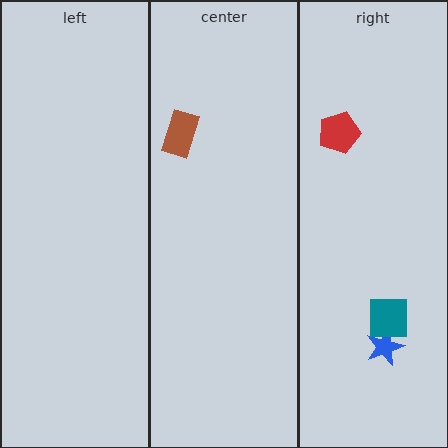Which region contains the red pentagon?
The right region.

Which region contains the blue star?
The right region.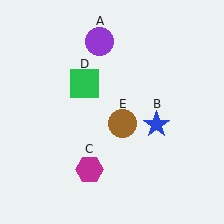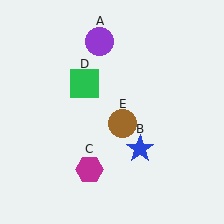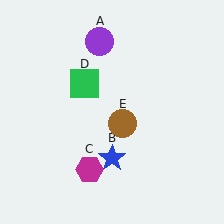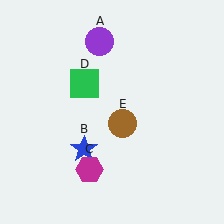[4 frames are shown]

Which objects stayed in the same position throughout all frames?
Purple circle (object A) and magenta hexagon (object C) and green square (object D) and brown circle (object E) remained stationary.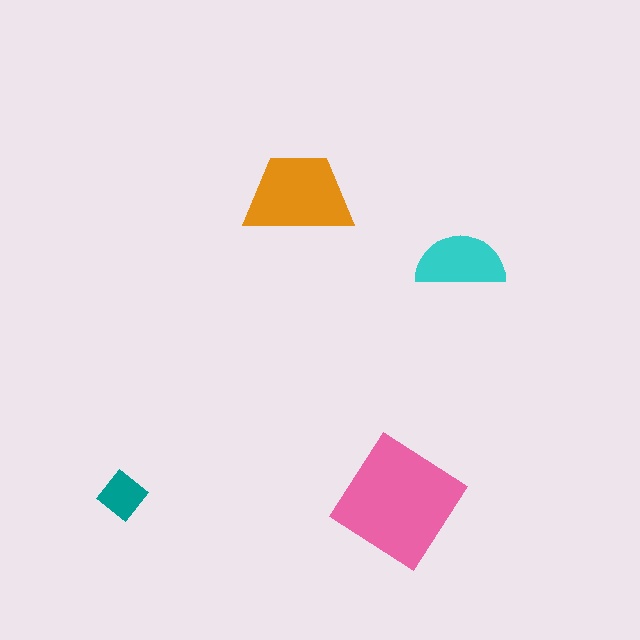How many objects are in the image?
There are 4 objects in the image.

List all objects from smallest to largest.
The teal diamond, the cyan semicircle, the orange trapezoid, the pink diamond.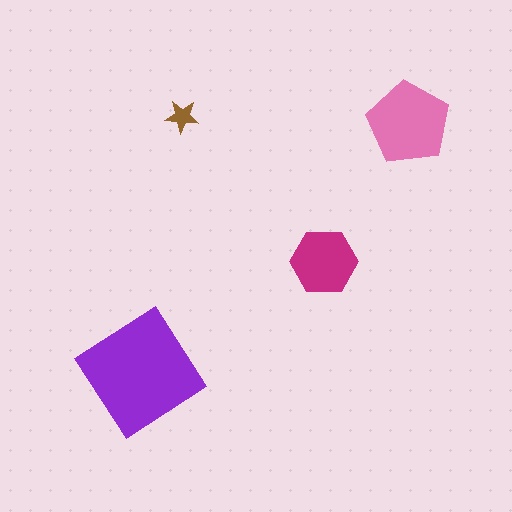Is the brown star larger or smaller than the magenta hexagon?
Smaller.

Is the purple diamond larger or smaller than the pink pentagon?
Larger.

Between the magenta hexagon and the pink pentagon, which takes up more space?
The pink pentagon.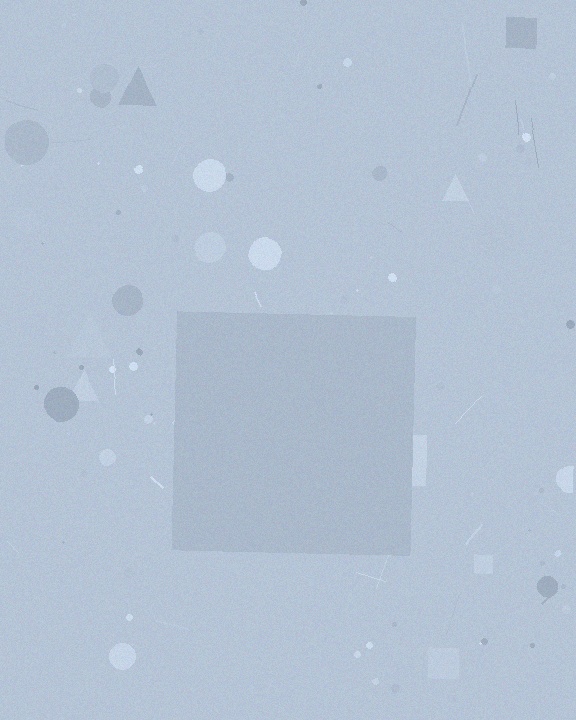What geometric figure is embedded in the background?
A square is embedded in the background.